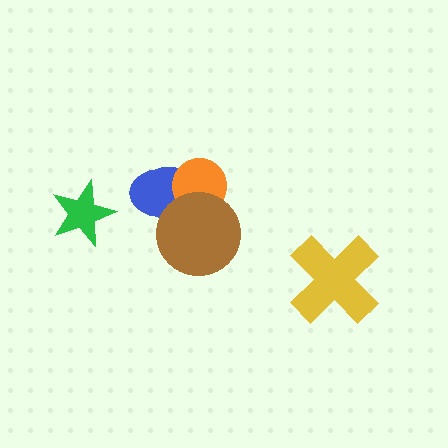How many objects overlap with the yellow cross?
0 objects overlap with the yellow cross.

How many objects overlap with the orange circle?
2 objects overlap with the orange circle.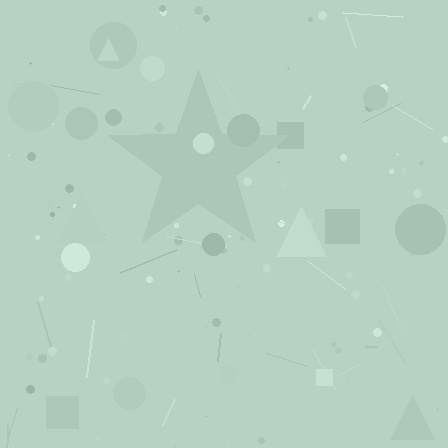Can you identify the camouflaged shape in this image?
The camouflaged shape is a star.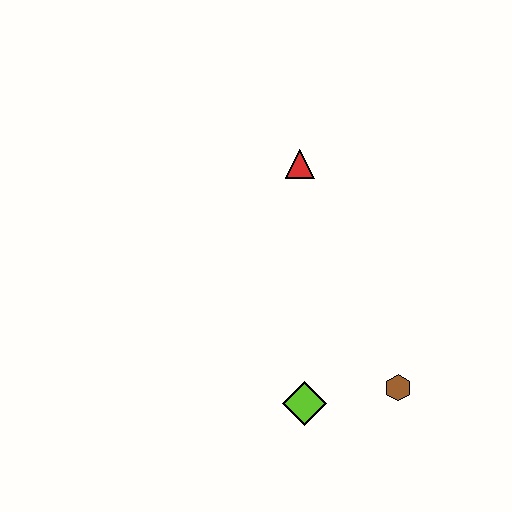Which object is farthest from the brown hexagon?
The red triangle is farthest from the brown hexagon.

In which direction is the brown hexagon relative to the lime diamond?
The brown hexagon is to the right of the lime diamond.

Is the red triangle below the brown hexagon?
No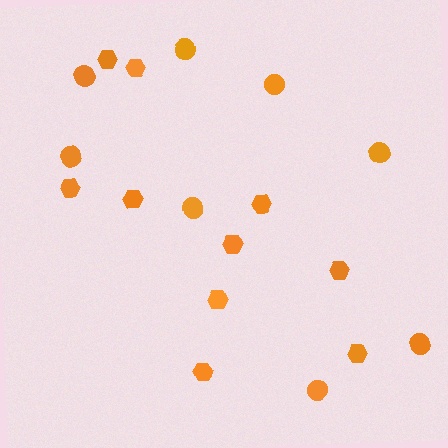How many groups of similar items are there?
There are 2 groups: one group of circles (8) and one group of hexagons (10).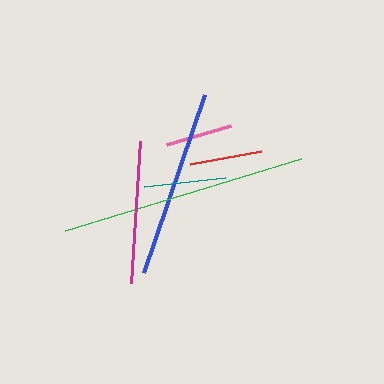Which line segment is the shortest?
The pink line is the shortest at approximately 67 pixels.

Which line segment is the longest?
The green line is the longest at approximately 247 pixels.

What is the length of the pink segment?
The pink segment is approximately 67 pixels long.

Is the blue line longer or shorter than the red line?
The blue line is longer than the red line.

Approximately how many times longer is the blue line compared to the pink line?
The blue line is approximately 2.8 times the length of the pink line.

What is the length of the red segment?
The red segment is approximately 73 pixels long.